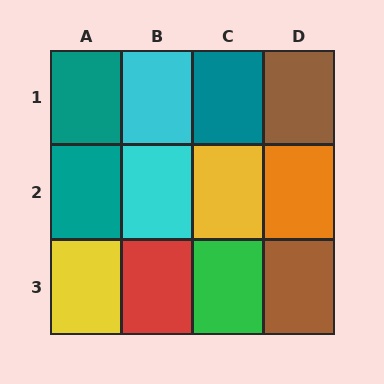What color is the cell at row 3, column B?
Red.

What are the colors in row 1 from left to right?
Teal, cyan, teal, brown.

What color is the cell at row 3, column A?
Yellow.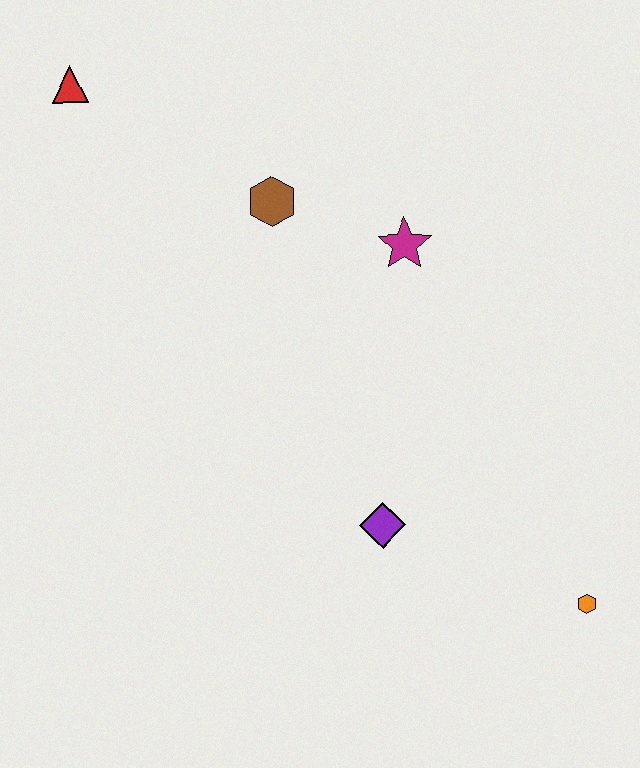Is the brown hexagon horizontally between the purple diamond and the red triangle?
Yes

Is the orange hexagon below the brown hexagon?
Yes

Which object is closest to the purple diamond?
The orange hexagon is closest to the purple diamond.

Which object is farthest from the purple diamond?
The red triangle is farthest from the purple diamond.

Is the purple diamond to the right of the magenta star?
No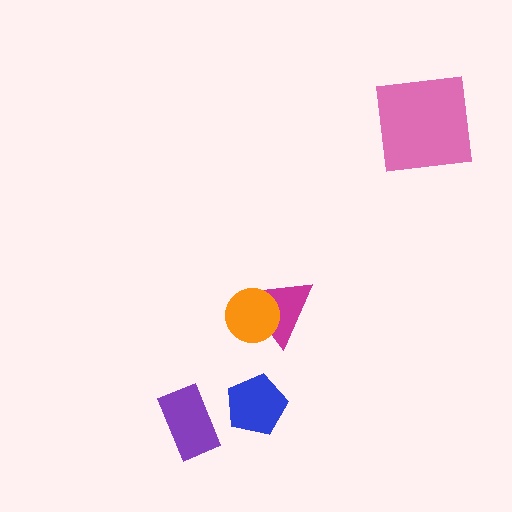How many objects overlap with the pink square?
0 objects overlap with the pink square.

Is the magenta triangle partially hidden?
Yes, it is partially covered by another shape.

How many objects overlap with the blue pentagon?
0 objects overlap with the blue pentagon.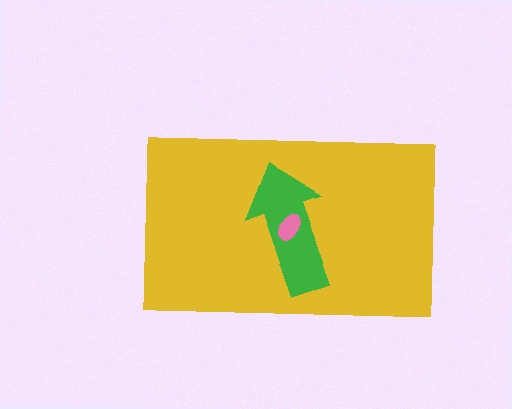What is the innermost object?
The pink ellipse.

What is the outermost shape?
The yellow rectangle.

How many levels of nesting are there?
3.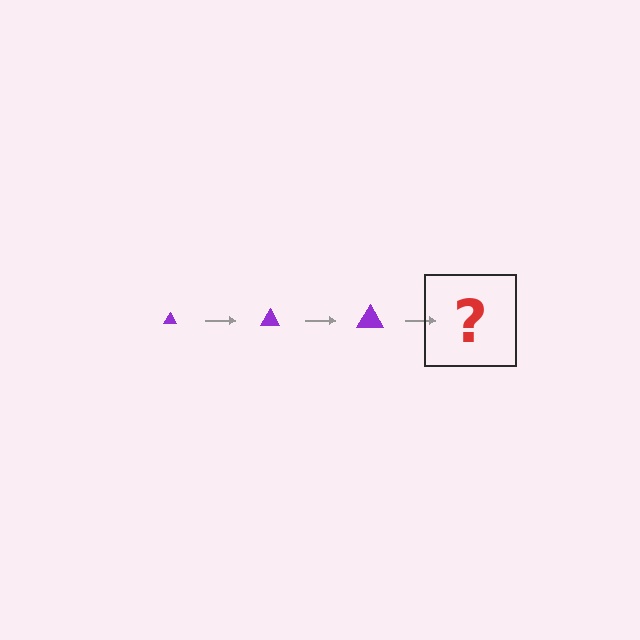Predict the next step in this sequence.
The next step is a purple triangle, larger than the previous one.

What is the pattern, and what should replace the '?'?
The pattern is that the triangle gets progressively larger each step. The '?' should be a purple triangle, larger than the previous one.